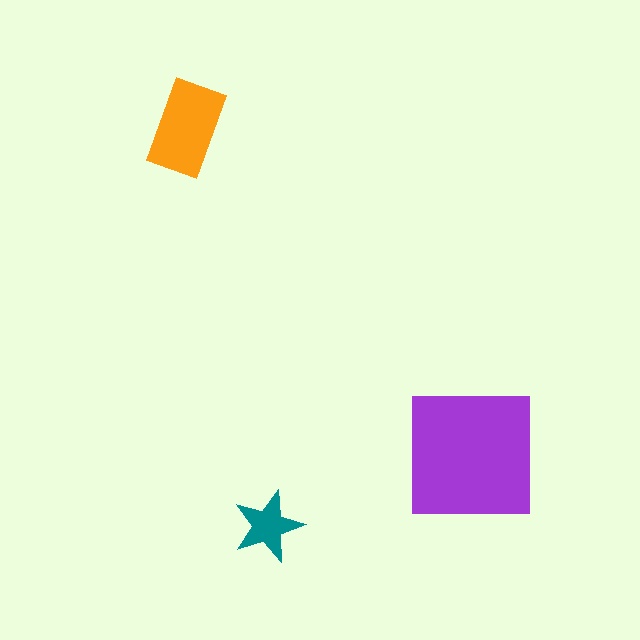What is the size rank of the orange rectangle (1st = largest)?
2nd.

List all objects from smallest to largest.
The teal star, the orange rectangle, the purple square.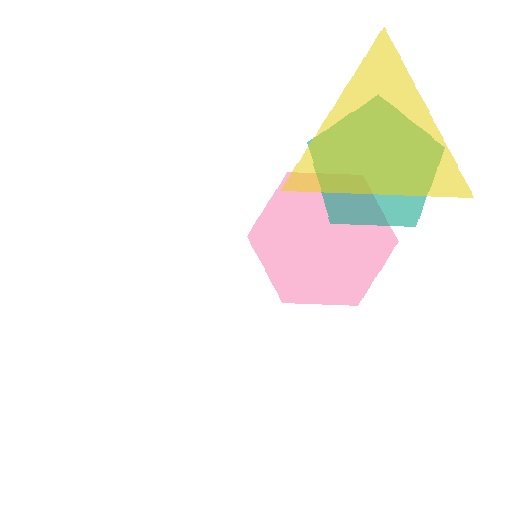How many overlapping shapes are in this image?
There are 3 overlapping shapes in the image.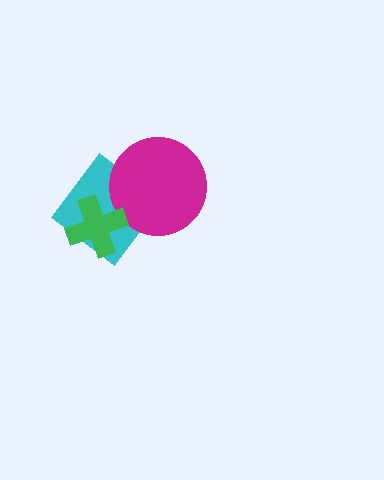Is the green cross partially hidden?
No, no other shape covers it.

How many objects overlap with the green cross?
1 object overlaps with the green cross.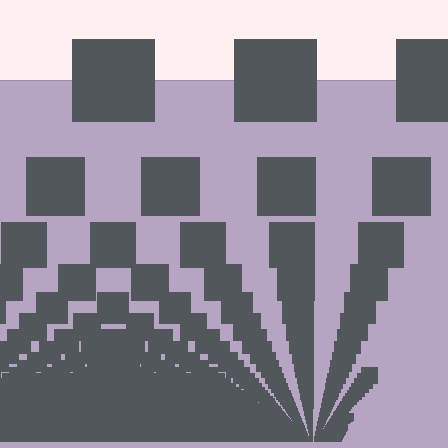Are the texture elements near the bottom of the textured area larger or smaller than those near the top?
Smaller. The gradient is inverted — elements near the bottom are smaller and denser.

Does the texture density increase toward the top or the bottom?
Density increases toward the bottom.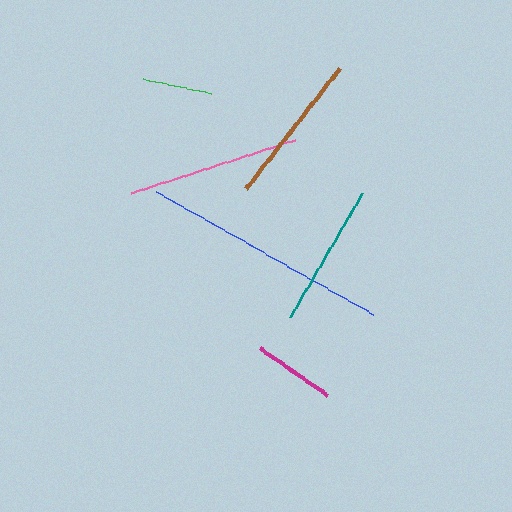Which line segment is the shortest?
The green line is the shortest at approximately 69 pixels.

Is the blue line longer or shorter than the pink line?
The blue line is longer than the pink line.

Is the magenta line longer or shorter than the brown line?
The brown line is longer than the magenta line.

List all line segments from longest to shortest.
From longest to shortest: blue, pink, brown, teal, magenta, green.